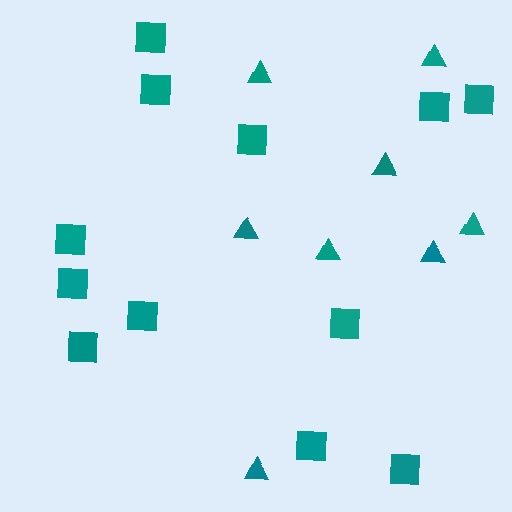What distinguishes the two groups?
There are 2 groups: one group of squares (12) and one group of triangles (8).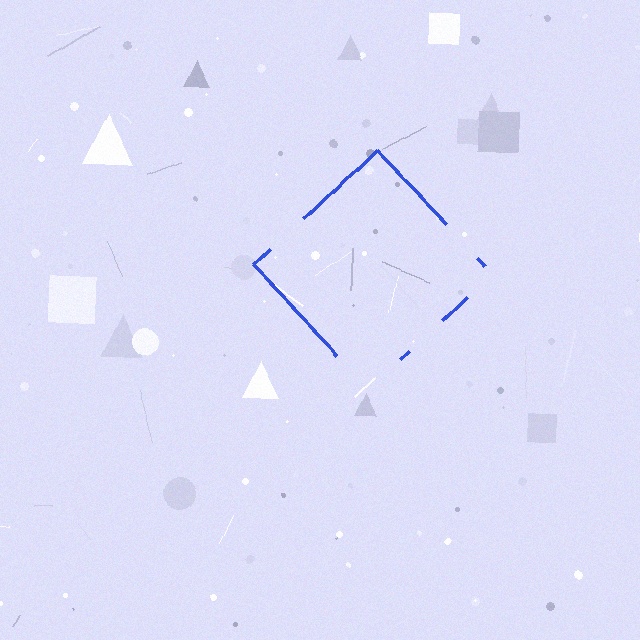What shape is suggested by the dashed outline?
The dashed outline suggests a diamond.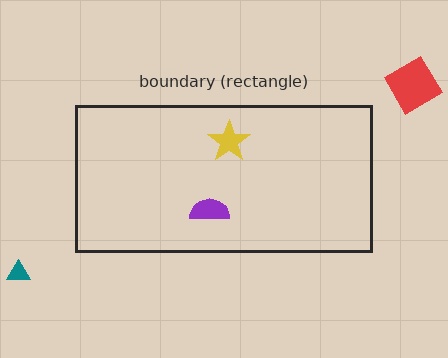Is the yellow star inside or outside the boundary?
Inside.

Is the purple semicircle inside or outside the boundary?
Inside.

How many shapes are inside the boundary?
2 inside, 2 outside.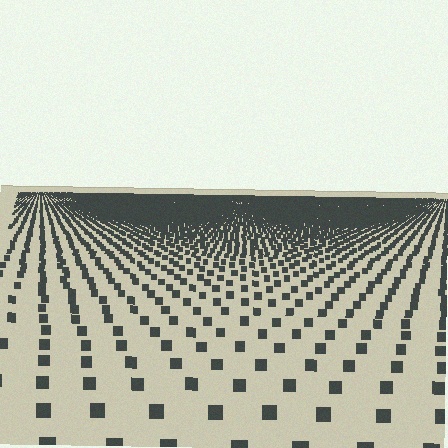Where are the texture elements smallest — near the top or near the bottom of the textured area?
Near the top.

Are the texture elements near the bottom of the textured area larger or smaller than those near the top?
Larger. Near the bottom, elements are closer to the viewer and appear at a bigger on-screen size.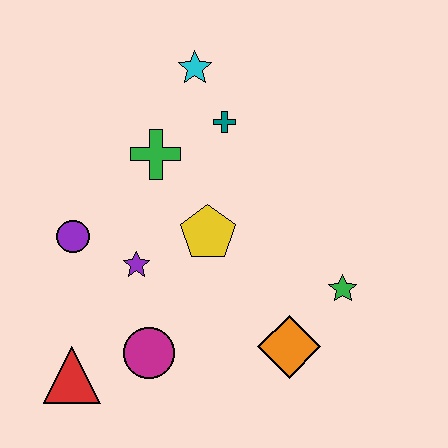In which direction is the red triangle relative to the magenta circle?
The red triangle is to the left of the magenta circle.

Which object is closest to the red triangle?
The magenta circle is closest to the red triangle.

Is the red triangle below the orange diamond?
Yes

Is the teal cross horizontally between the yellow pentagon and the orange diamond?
Yes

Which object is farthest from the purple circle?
The green star is farthest from the purple circle.